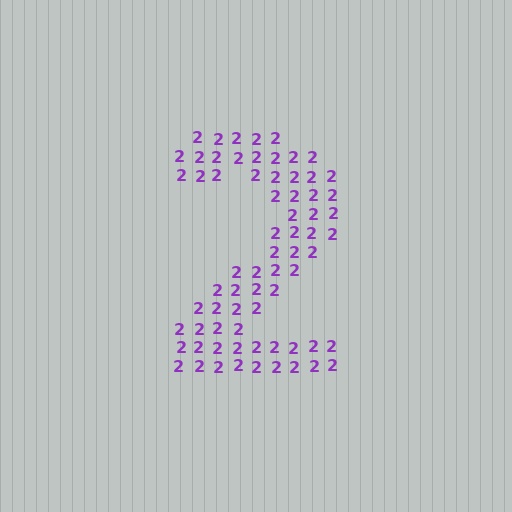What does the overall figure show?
The overall figure shows the digit 2.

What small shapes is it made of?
It is made of small digit 2's.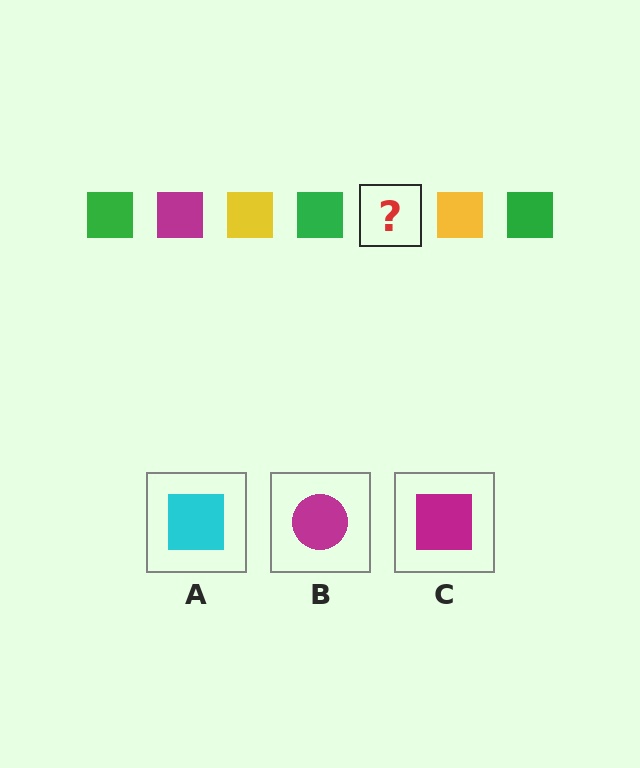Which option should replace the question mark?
Option C.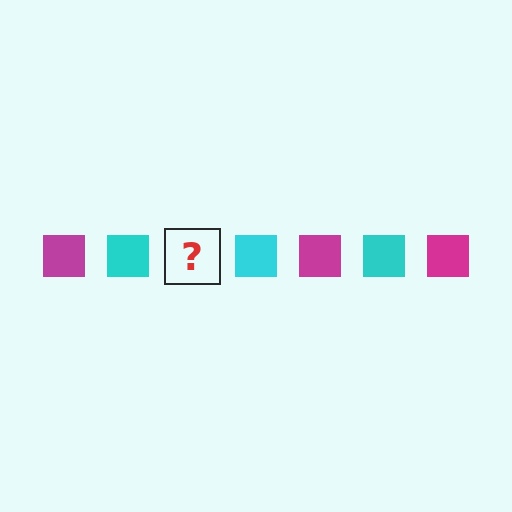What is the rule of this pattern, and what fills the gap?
The rule is that the pattern cycles through magenta, cyan squares. The gap should be filled with a magenta square.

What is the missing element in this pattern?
The missing element is a magenta square.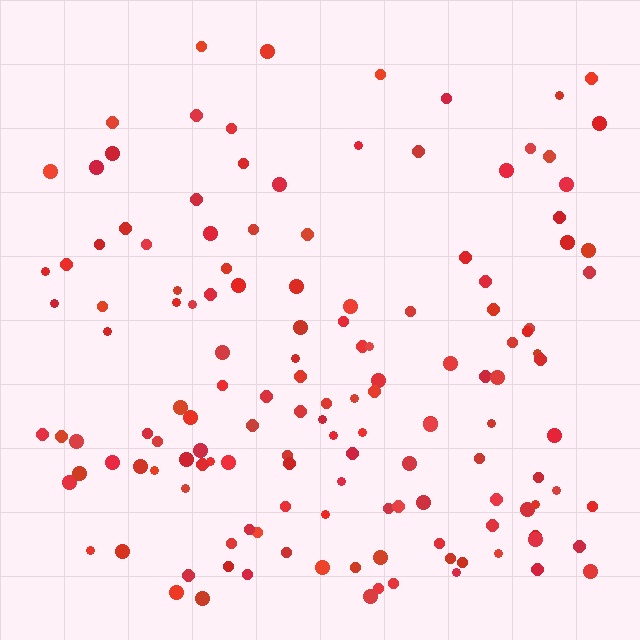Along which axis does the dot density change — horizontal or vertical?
Vertical.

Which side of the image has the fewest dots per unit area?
The top.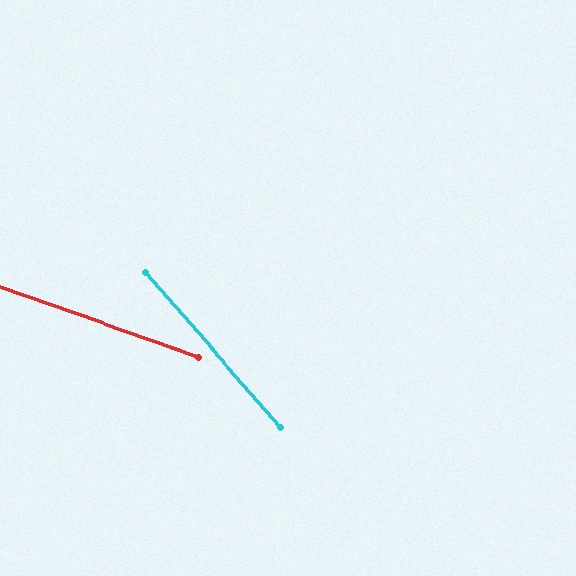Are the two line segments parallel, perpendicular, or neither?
Neither parallel nor perpendicular — they differ by about 30°.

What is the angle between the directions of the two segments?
Approximately 30 degrees.